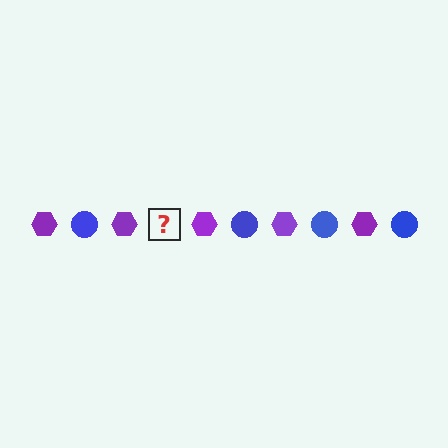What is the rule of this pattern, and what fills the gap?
The rule is that the pattern alternates between purple hexagon and blue circle. The gap should be filled with a blue circle.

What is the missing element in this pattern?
The missing element is a blue circle.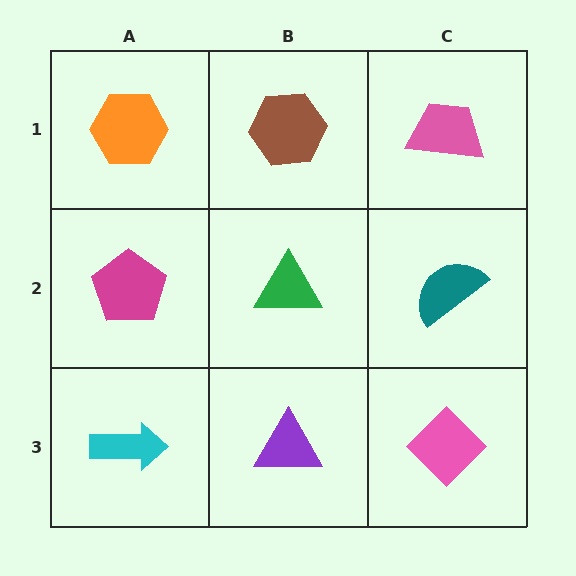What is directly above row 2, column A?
An orange hexagon.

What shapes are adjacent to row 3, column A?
A magenta pentagon (row 2, column A), a purple triangle (row 3, column B).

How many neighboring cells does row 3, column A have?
2.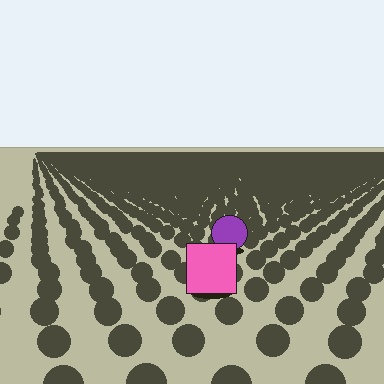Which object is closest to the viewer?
The pink square is closest. The texture marks near it are larger and more spread out.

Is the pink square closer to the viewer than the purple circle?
Yes. The pink square is closer — you can tell from the texture gradient: the ground texture is coarser near it.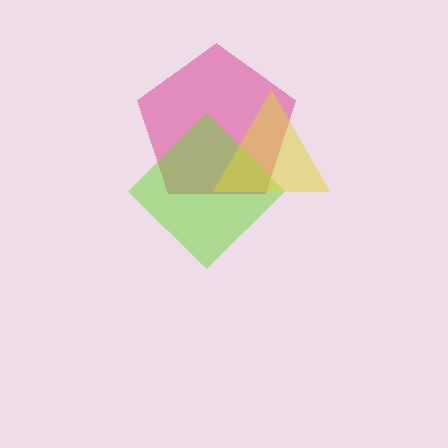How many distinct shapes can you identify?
There are 3 distinct shapes: a magenta pentagon, a lime diamond, a yellow triangle.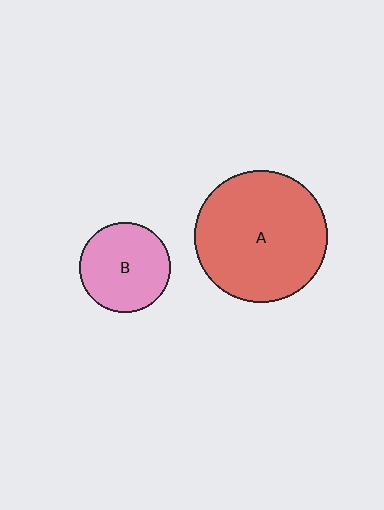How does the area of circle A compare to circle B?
Approximately 2.2 times.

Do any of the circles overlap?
No, none of the circles overlap.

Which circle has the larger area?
Circle A (red).